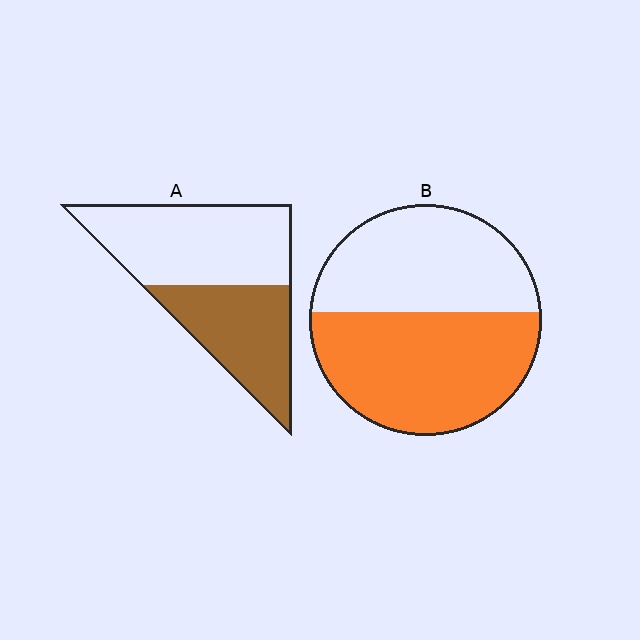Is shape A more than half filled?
No.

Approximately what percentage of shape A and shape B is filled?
A is approximately 40% and B is approximately 55%.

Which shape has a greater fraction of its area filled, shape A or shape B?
Shape B.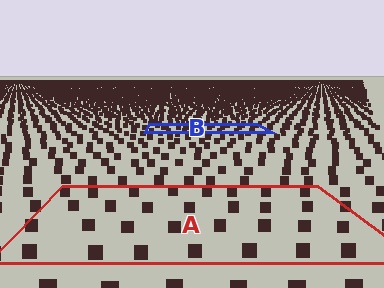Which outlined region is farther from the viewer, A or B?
Region B is farther from the viewer — the texture elements inside it appear smaller and more densely packed.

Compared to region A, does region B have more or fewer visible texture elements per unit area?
Region B has more texture elements per unit area — they are packed more densely because it is farther away.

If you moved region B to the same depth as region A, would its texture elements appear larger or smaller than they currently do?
They would appear larger. At a closer depth, the same texture elements are projected at a bigger on-screen size.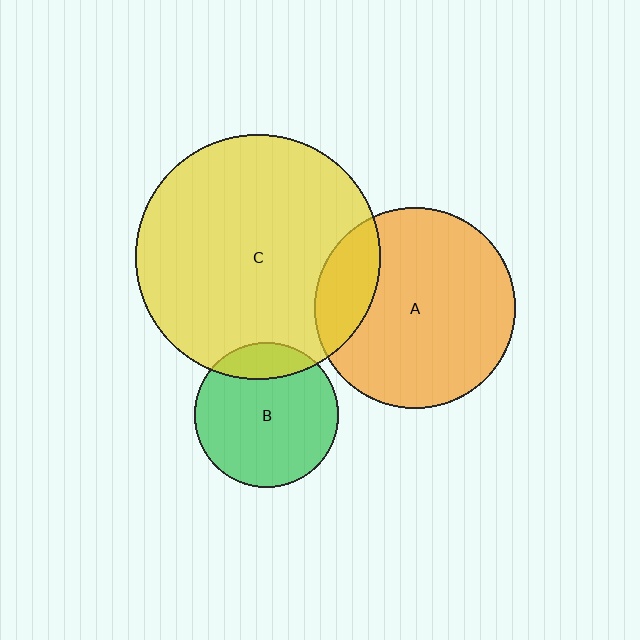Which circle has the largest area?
Circle C (yellow).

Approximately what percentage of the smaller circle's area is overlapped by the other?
Approximately 15%.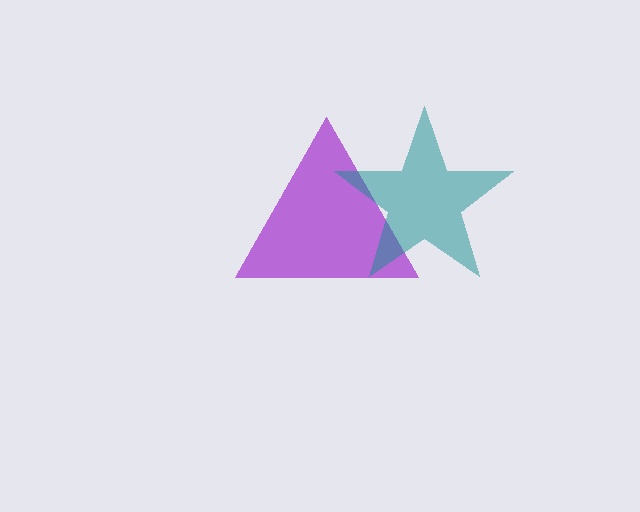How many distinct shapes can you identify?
There are 2 distinct shapes: a purple triangle, a teal star.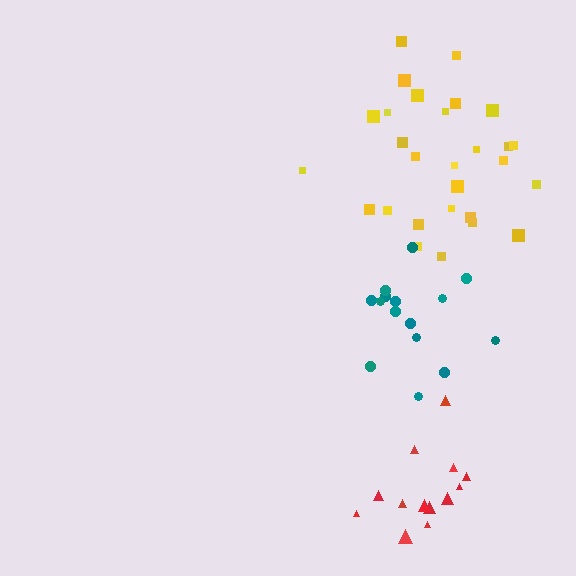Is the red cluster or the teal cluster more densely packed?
Red.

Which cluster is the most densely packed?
Red.